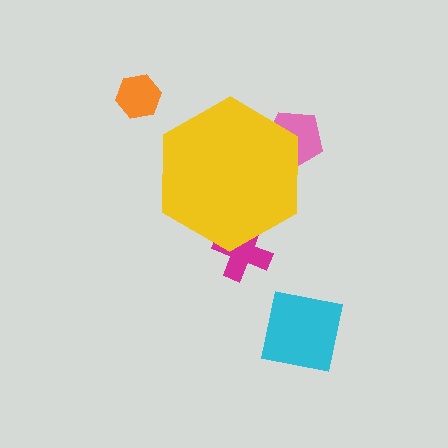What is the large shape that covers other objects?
A yellow hexagon.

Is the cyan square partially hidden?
No, the cyan square is fully visible.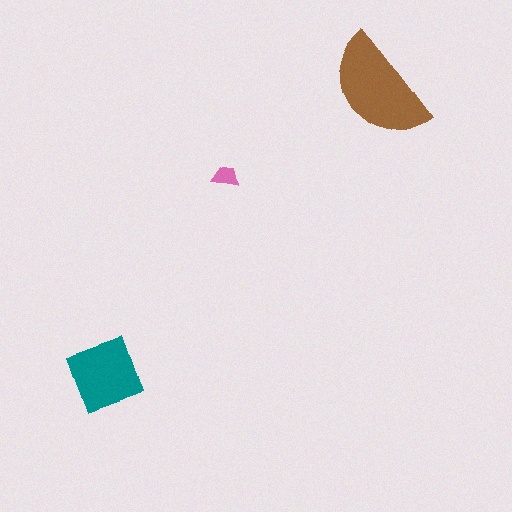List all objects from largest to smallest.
The brown semicircle, the teal diamond, the pink trapezoid.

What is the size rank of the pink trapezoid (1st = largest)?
3rd.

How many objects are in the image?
There are 3 objects in the image.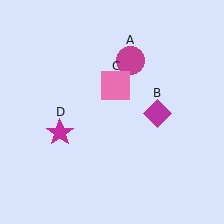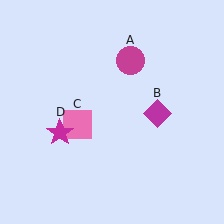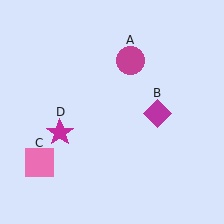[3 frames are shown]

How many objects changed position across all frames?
1 object changed position: pink square (object C).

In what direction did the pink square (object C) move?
The pink square (object C) moved down and to the left.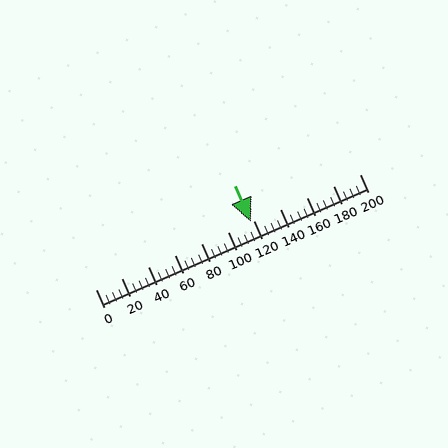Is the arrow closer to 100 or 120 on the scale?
The arrow is closer to 120.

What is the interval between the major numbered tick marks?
The major tick marks are spaced 20 units apart.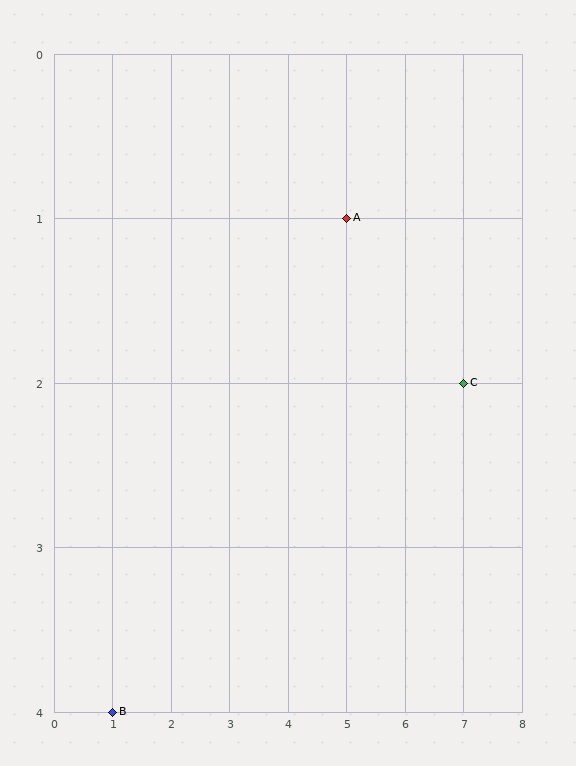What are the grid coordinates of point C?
Point C is at grid coordinates (7, 2).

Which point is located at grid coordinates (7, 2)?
Point C is at (7, 2).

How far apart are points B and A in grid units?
Points B and A are 4 columns and 3 rows apart (about 5.0 grid units diagonally).